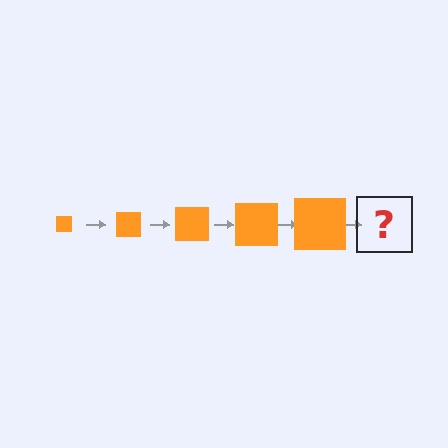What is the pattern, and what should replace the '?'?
The pattern is that the square gets progressively larger each step. The '?' should be an orange square, larger than the previous one.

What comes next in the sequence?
The next element should be an orange square, larger than the previous one.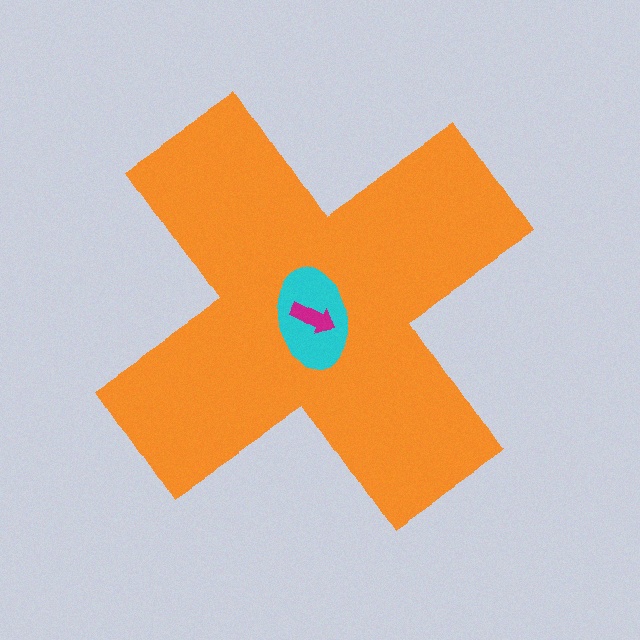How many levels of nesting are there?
3.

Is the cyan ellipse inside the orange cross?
Yes.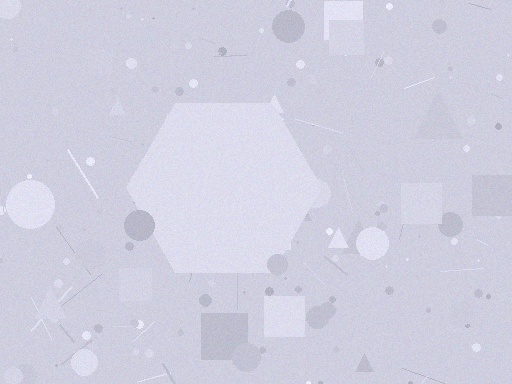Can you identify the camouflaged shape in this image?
The camouflaged shape is a hexagon.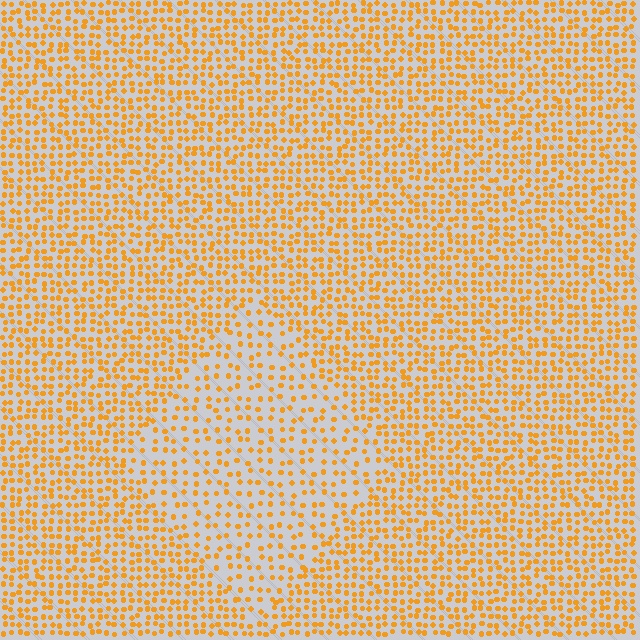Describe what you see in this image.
The image contains small orange elements arranged at two different densities. A diamond-shaped region is visible where the elements are less densely packed than the surrounding area.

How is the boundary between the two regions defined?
The boundary is defined by a change in element density (approximately 1.8x ratio). All elements are the same color, size, and shape.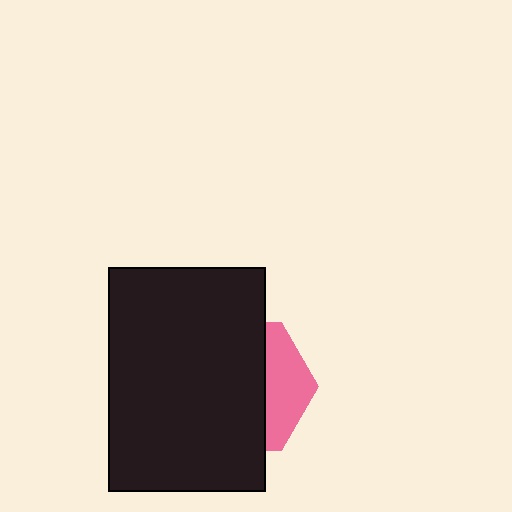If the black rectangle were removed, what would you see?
You would see the complete pink hexagon.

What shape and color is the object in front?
The object in front is a black rectangle.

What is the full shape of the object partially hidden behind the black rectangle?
The partially hidden object is a pink hexagon.